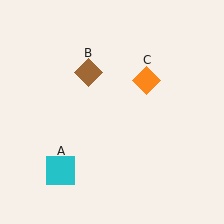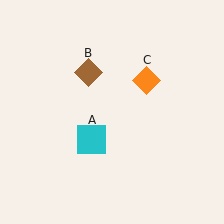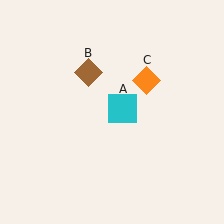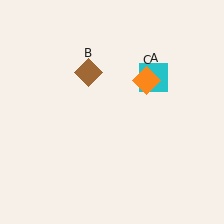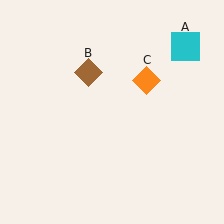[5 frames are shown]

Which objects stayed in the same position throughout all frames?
Brown diamond (object B) and orange diamond (object C) remained stationary.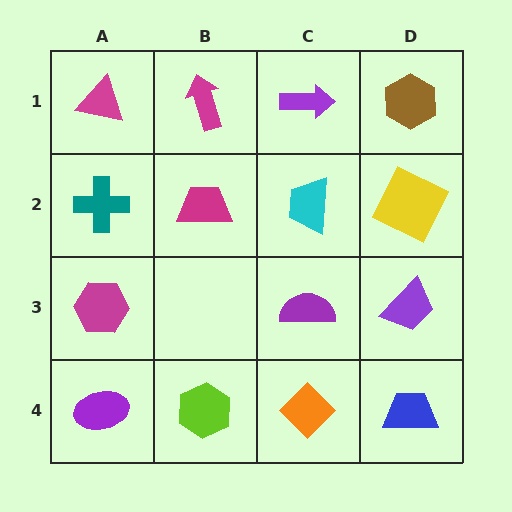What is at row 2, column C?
A cyan trapezoid.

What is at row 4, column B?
A lime hexagon.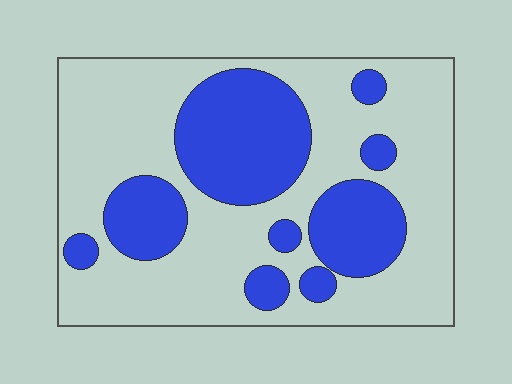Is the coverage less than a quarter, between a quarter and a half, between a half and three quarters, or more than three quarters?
Between a quarter and a half.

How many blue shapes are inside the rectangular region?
9.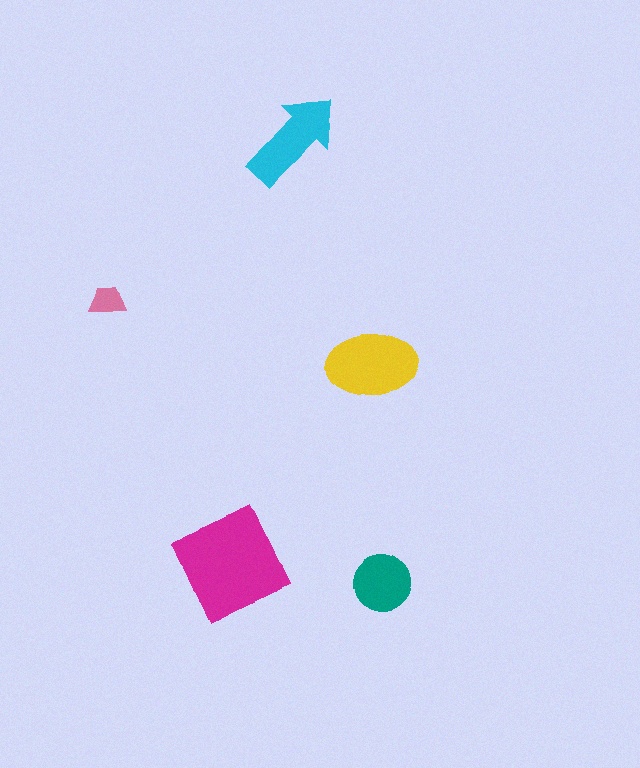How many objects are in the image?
There are 5 objects in the image.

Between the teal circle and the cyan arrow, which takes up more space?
The cyan arrow.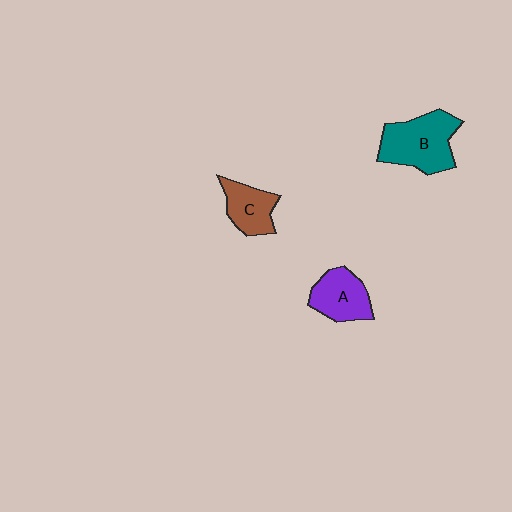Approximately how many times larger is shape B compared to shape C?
Approximately 1.7 times.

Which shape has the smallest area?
Shape C (brown).